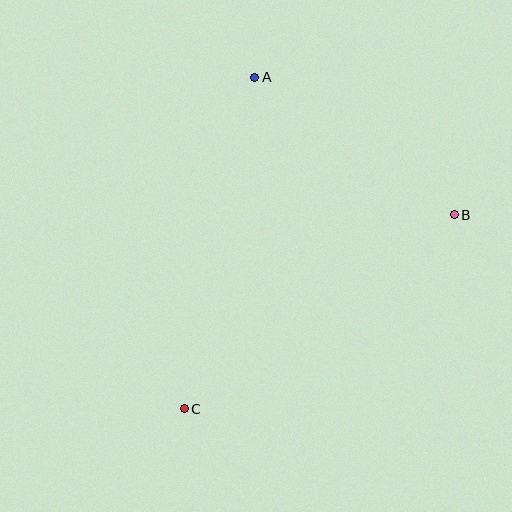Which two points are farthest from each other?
Points A and C are farthest from each other.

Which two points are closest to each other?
Points A and B are closest to each other.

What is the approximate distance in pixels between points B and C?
The distance between B and C is approximately 332 pixels.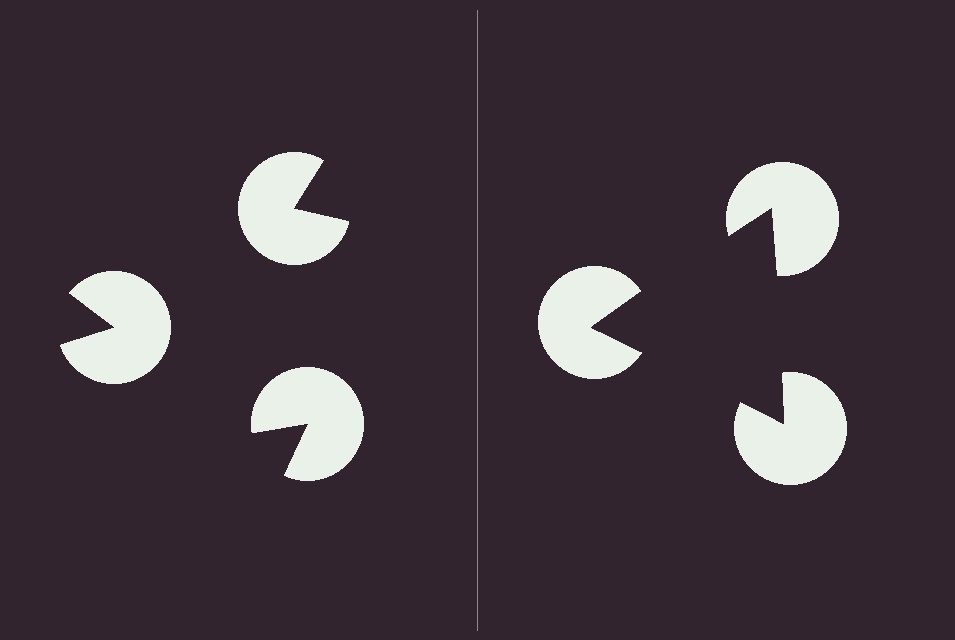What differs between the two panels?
The pac-man discs are positioned identically on both sides; only the wedge orientations differ. On the right they align to a triangle; on the left they are misaligned.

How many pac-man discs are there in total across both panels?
6 — 3 on each side.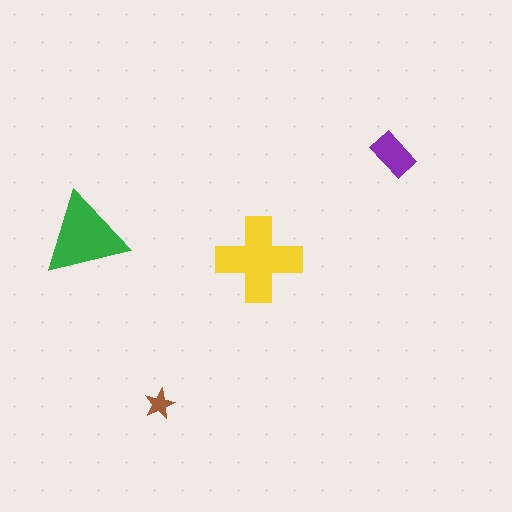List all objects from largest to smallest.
The yellow cross, the green triangle, the purple rectangle, the brown star.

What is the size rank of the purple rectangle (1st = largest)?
3rd.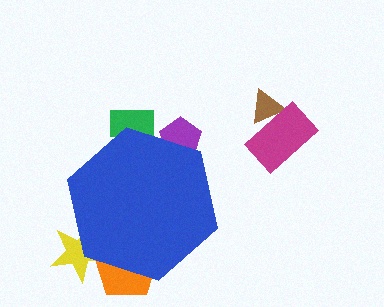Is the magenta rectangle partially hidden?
No, the magenta rectangle is fully visible.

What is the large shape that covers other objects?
A blue hexagon.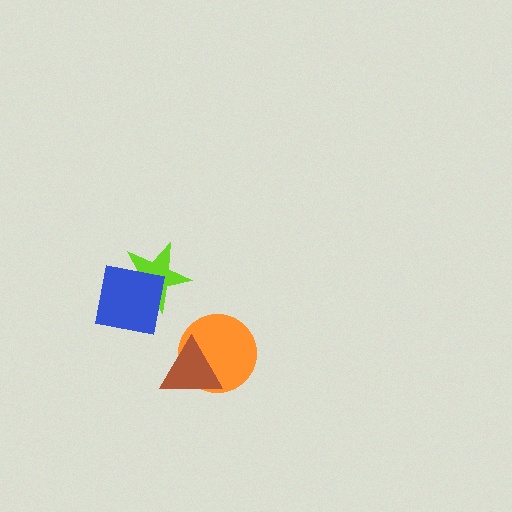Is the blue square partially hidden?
No, no other shape covers it.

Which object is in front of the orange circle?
The brown triangle is in front of the orange circle.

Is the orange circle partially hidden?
Yes, it is partially covered by another shape.